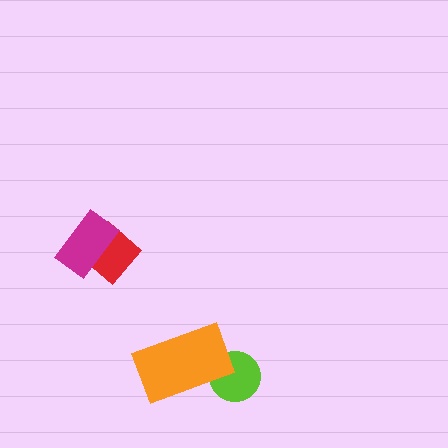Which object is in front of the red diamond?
The magenta rectangle is in front of the red diamond.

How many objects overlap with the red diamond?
1 object overlaps with the red diamond.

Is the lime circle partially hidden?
Yes, it is partially covered by another shape.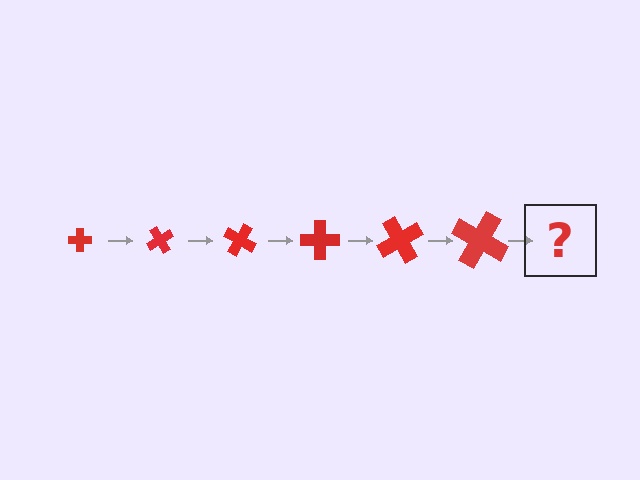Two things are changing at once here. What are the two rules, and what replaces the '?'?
The two rules are that the cross grows larger each step and it rotates 60 degrees each step. The '?' should be a cross, larger than the previous one and rotated 360 degrees from the start.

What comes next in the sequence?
The next element should be a cross, larger than the previous one and rotated 360 degrees from the start.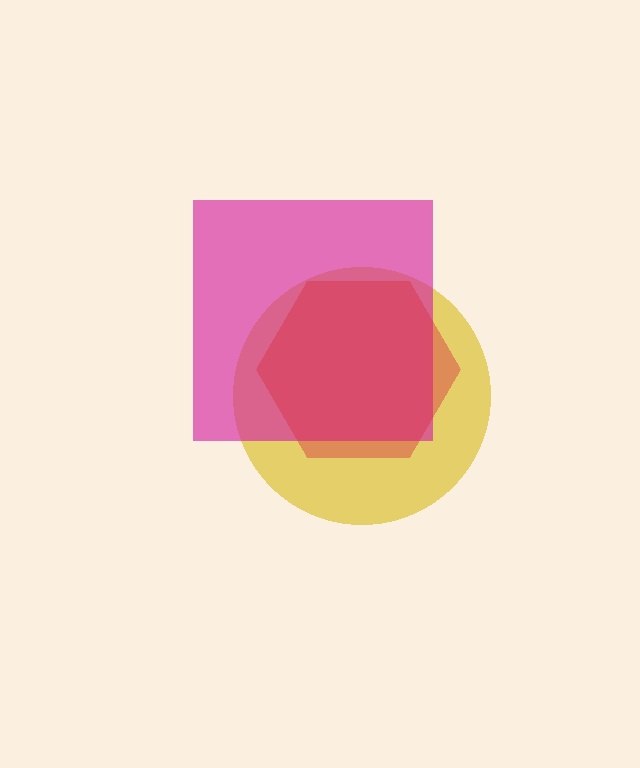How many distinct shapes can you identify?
There are 3 distinct shapes: a yellow circle, a magenta square, a red hexagon.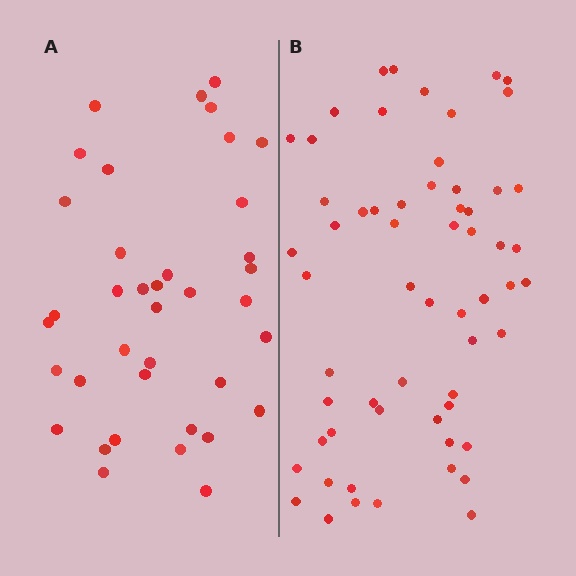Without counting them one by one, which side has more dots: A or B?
Region B (the right region) has more dots.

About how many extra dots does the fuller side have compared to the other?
Region B has approximately 20 more dots than region A.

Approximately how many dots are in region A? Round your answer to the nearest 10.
About 40 dots. (The exact count is 38, which rounds to 40.)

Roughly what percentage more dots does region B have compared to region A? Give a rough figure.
About 60% more.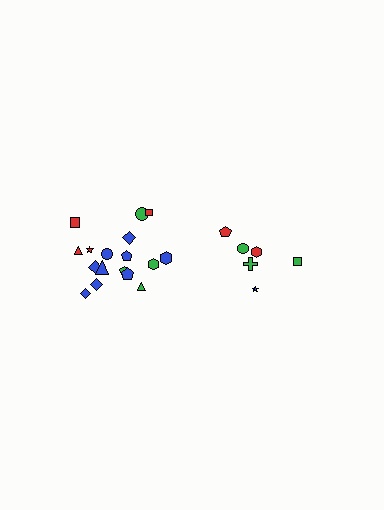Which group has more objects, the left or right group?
The left group.